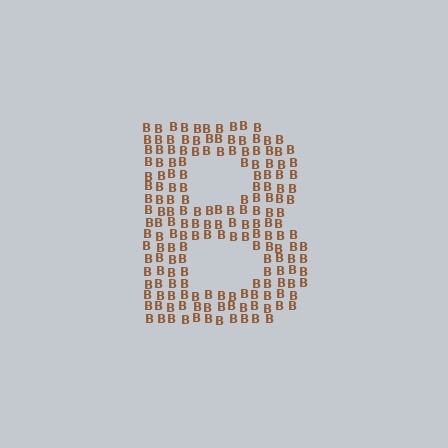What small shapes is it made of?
It is made of small letter B's.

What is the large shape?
The large shape is the letter B.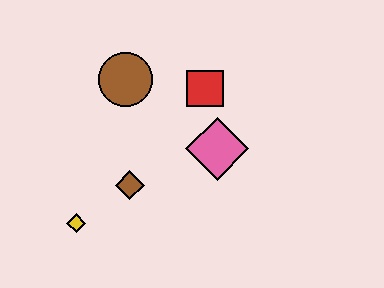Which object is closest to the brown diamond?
The yellow diamond is closest to the brown diamond.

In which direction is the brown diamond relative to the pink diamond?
The brown diamond is to the left of the pink diamond.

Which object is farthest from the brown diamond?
The red square is farthest from the brown diamond.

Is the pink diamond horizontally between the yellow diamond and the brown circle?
No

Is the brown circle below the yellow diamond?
No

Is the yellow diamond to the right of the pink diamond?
No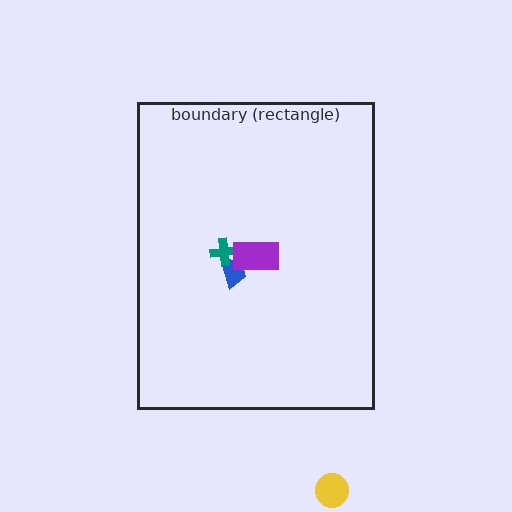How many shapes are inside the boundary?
3 inside, 1 outside.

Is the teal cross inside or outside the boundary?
Inside.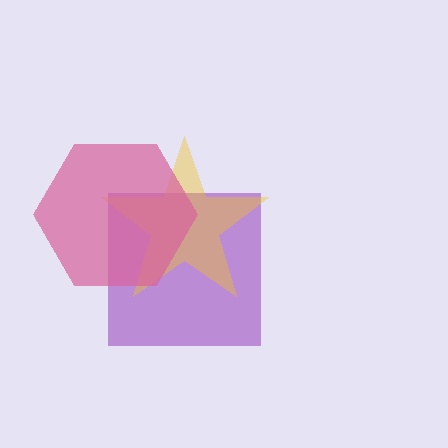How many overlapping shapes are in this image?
There are 3 overlapping shapes in the image.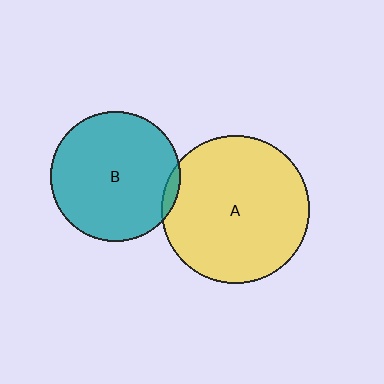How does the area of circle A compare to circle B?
Approximately 1.3 times.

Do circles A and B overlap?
Yes.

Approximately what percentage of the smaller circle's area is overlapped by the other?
Approximately 5%.